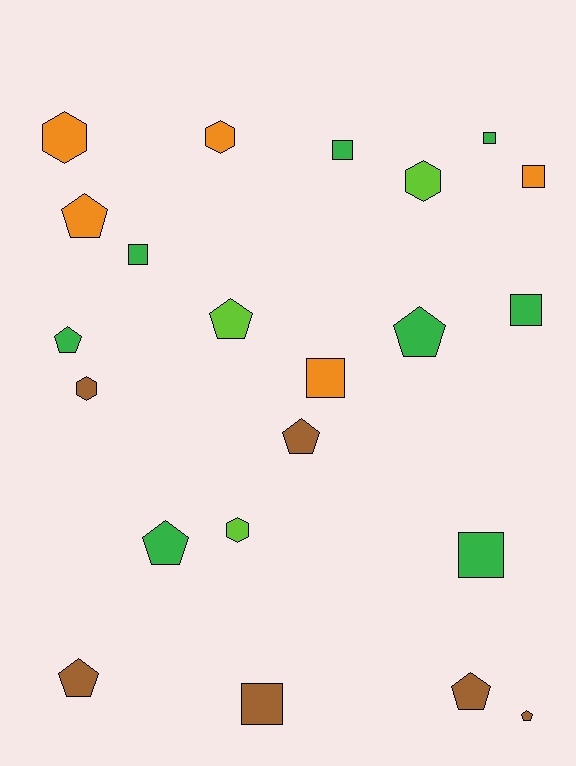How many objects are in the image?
There are 22 objects.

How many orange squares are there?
There are 2 orange squares.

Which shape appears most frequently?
Pentagon, with 9 objects.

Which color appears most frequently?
Green, with 8 objects.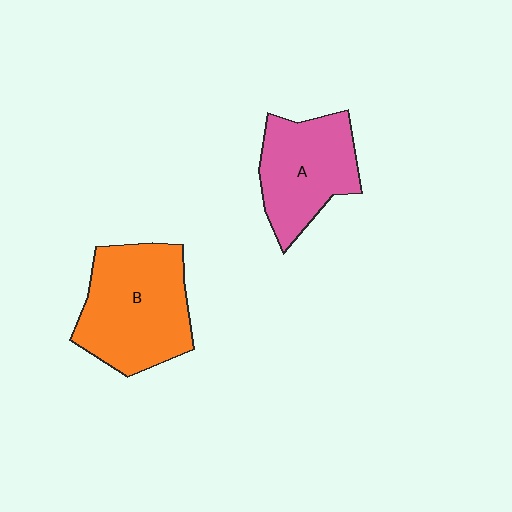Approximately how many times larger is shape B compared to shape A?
Approximately 1.3 times.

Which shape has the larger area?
Shape B (orange).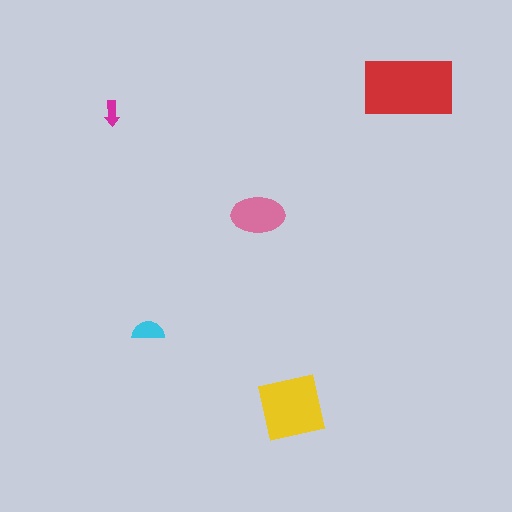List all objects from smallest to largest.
The magenta arrow, the cyan semicircle, the pink ellipse, the yellow square, the red rectangle.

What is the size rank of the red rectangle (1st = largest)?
1st.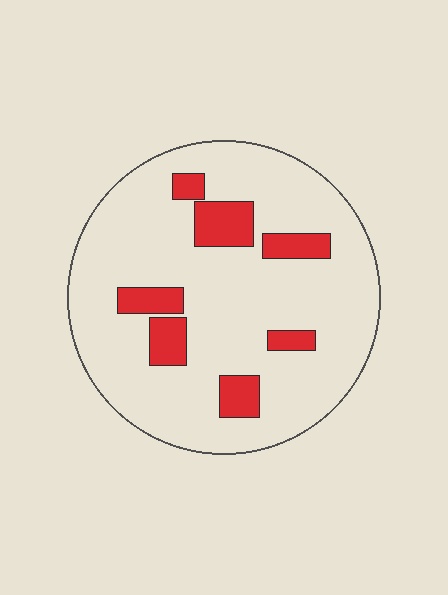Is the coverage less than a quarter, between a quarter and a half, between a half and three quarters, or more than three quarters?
Less than a quarter.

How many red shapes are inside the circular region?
7.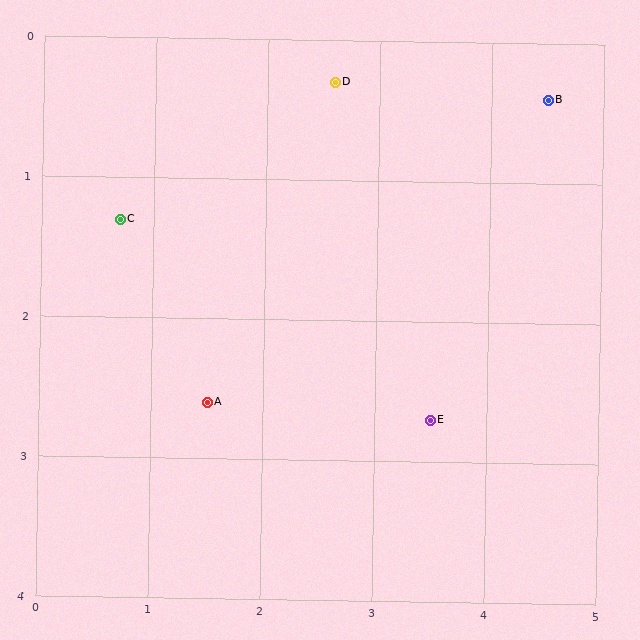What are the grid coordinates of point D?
Point D is at approximately (2.6, 0.3).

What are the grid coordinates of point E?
Point E is at approximately (3.5, 2.7).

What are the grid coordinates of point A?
Point A is at approximately (1.5, 2.6).